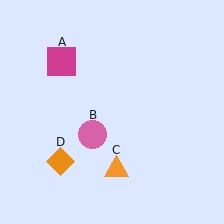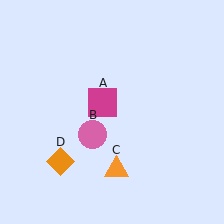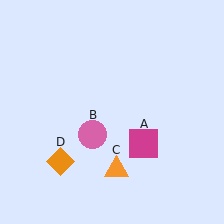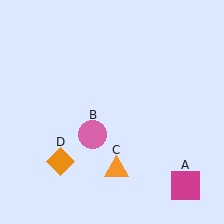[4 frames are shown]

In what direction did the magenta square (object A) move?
The magenta square (object A) moved down and to the right.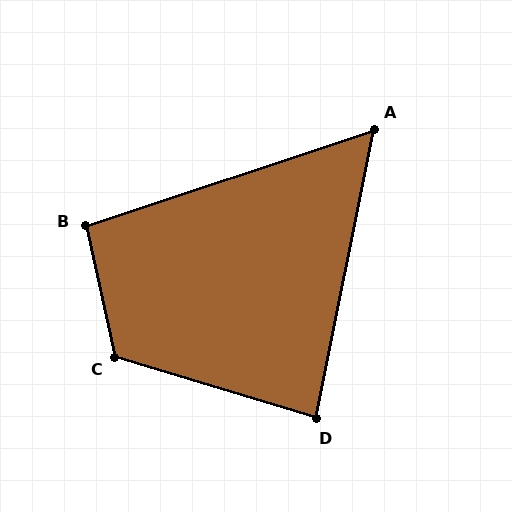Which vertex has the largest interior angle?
C, at approximately 120 degrees.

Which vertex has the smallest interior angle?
A, at approximately 60 degrees.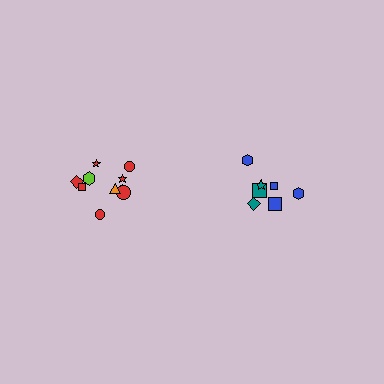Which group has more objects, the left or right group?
The left group.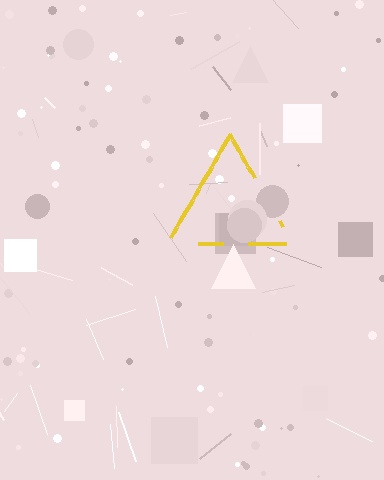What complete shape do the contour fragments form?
The contour fragments form a triangle.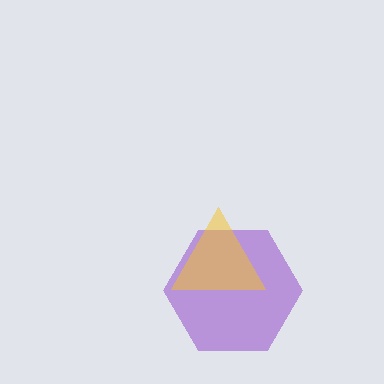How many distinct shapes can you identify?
There are 2 distinct shapes: a purple hexagon, a yellow triangle.